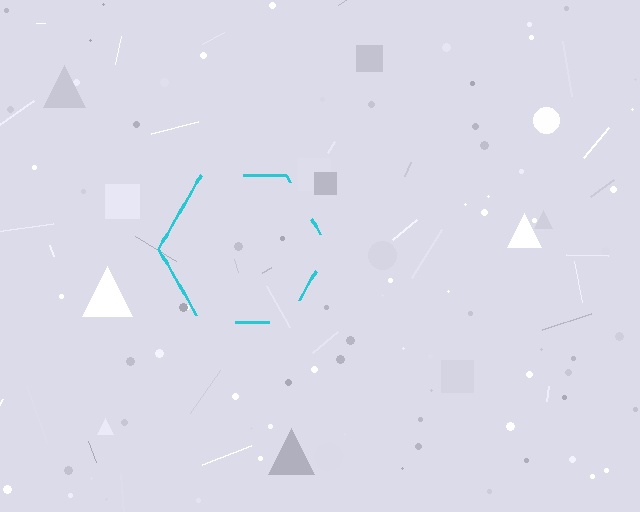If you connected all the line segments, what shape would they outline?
They would outline a hexagon.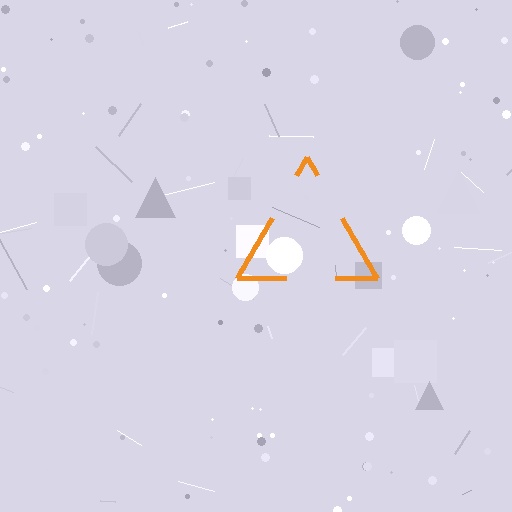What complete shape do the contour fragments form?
The contour fragments form a triangle.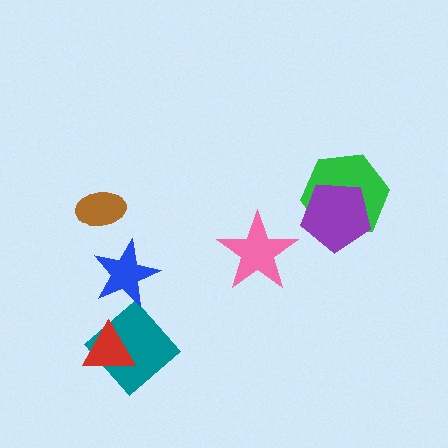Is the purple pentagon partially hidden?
No, no other shape covers it.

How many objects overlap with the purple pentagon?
1 object overlaps with the purple pentagon.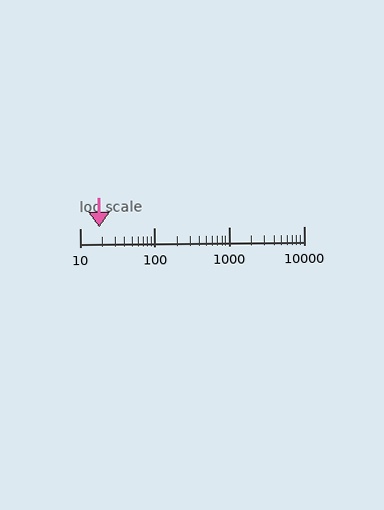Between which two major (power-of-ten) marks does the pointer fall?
The pointer is between 10 and 100.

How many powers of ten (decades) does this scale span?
The scale spans 3 decades, from 10 to 10000.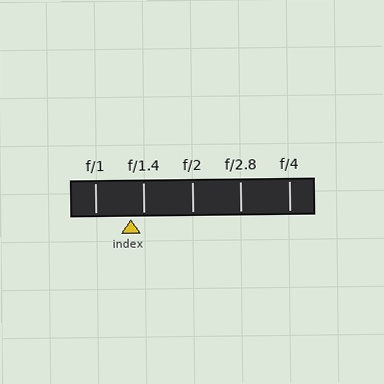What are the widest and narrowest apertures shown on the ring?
The widest aperture shown is f/1 and the narrowest is f/4.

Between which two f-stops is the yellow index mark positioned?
The index mark is between f/1 and f/1.4.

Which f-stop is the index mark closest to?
The index mark is closest to f/1.4.